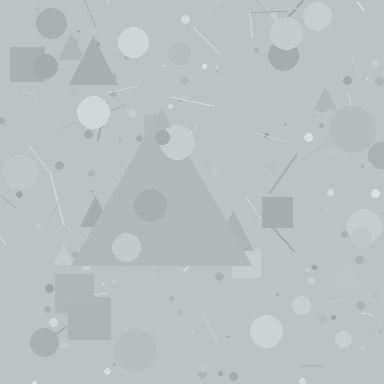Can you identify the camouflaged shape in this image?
The camouflaged shape is a triangle.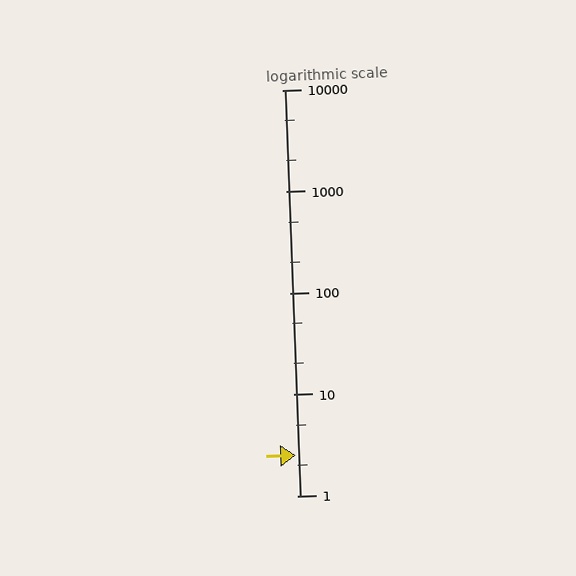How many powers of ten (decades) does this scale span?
The scale spans 4 decades, from 1 to 10000.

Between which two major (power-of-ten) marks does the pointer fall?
The pointer is between 1 and 10.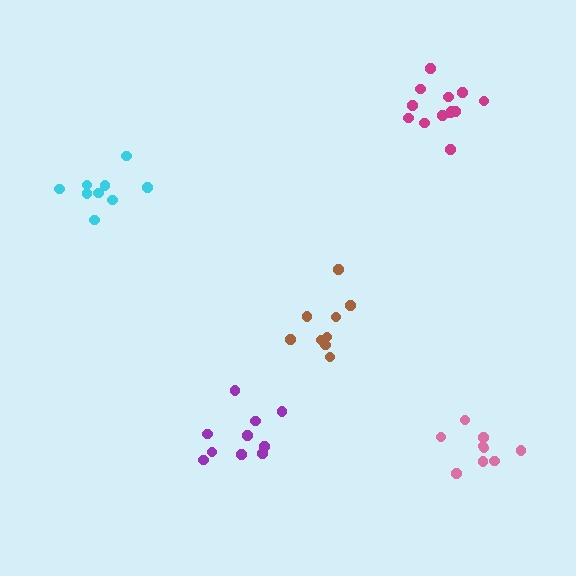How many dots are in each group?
Group 1: 10 dots, Group 2: 9 dots, Group 3: 13 dots, Group 4: 9 dots, Group 5: 9 dots (50 total).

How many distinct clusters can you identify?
There are 5 distinct clusters.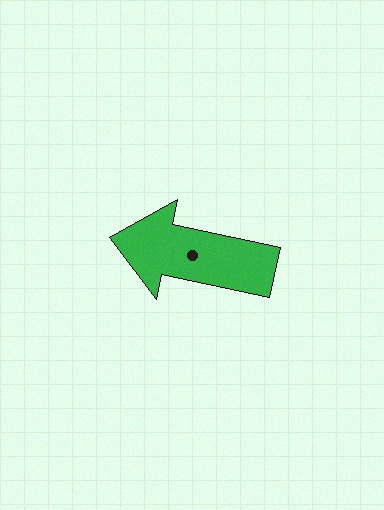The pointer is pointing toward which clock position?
Roughly 9 o'clock.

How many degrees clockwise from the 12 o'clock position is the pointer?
Approximately 282 degrees.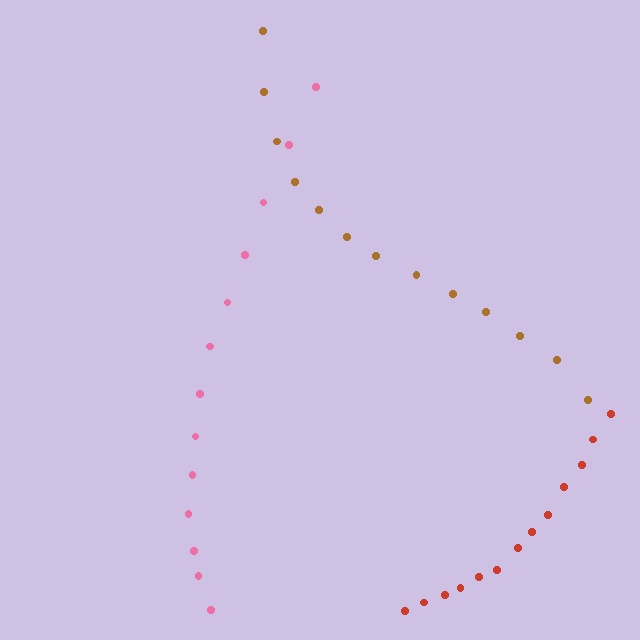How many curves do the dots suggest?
There are 3 distinct paths.